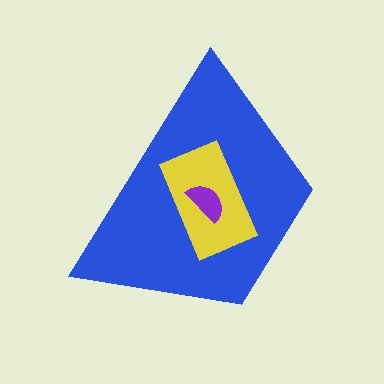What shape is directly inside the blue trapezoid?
The yellow rectangle.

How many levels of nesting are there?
3.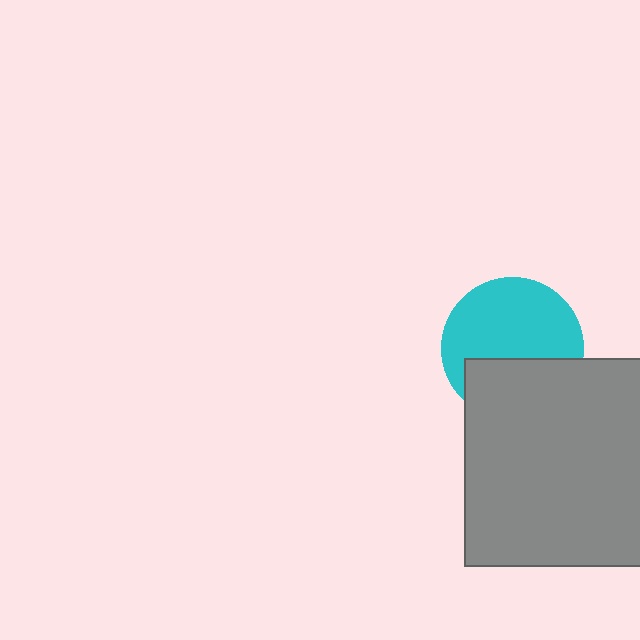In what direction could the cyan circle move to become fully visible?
The cyan circle could move up. That would shift it out from behind the gray square entirely.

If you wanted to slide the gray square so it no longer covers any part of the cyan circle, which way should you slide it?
Slide it down — that is the most direct way to separate the two shapes.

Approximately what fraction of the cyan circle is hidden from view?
Roughly 38% of the cyan circle is hidden behind the gray square.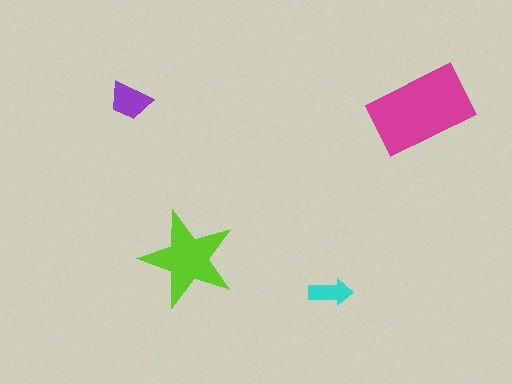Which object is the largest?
The magenta rectangle.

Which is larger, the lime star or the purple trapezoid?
The lime star.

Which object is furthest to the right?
The magenta rectangle is rightmost.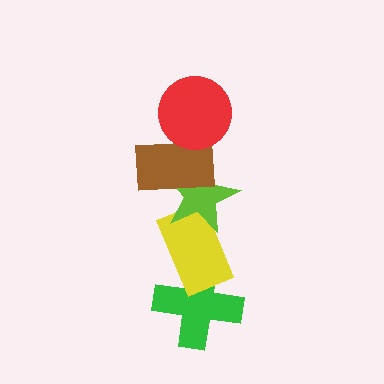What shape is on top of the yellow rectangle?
The lime star is on top of the yellow rectangle.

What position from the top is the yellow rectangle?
The yellow rectangle is 4th from the top.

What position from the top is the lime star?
The lime star is 3rd from the top.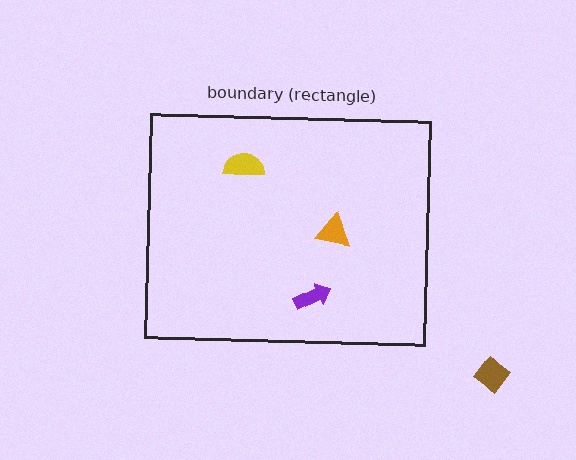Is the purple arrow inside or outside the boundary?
Inside.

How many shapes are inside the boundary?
3 inside, 1 outside.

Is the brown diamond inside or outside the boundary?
Outside.